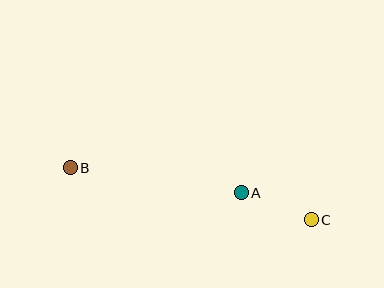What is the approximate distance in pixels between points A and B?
The distance between A and B is approximately 173 pixels.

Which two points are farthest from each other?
Points B and C are farthest from each other.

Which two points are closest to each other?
Points A and C are closest to each other.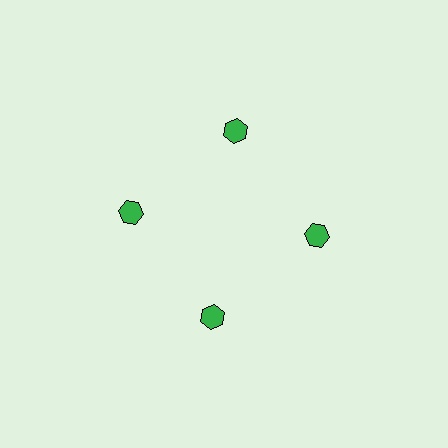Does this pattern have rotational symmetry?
Yes, this pattern has 4-fold rotational symmetry. It looks the same after rotating 90 degrees around the center.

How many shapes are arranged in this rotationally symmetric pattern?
There are 4 shapes, arranged in 4 groups of 1.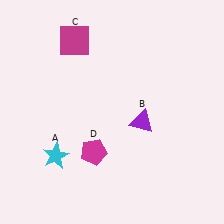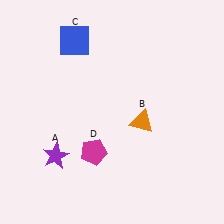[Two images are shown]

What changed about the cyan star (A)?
In Image 1, A is cyan. In Image 2, it changed to purple.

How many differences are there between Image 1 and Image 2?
There are 3 differences between the two images.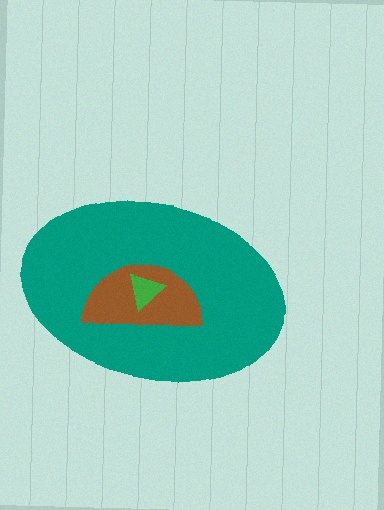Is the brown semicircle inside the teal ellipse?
Yes.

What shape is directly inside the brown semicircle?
The green triangle.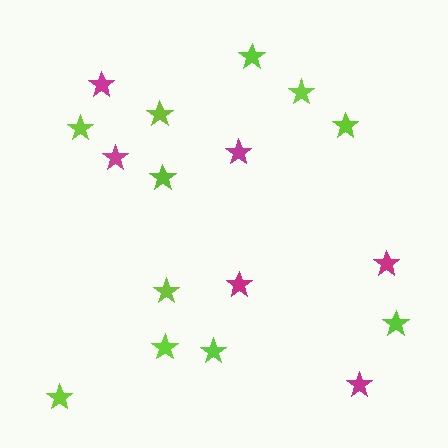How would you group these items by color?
There are 2 groups: one group of lime stars (11) and one group of magenta stars (6).